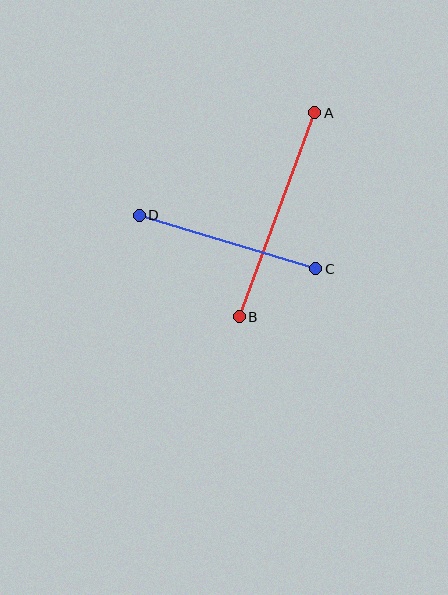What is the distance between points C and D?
The distance is approximately 185 pixels.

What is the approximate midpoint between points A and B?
The midpoint is at approximately (277, 215) pixels.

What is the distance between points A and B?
The distance is approximately 217 pixels.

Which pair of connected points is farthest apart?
Points A and B are farthest apart.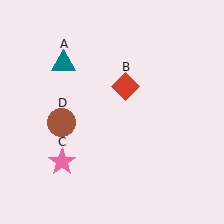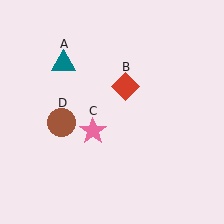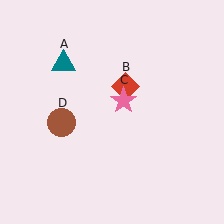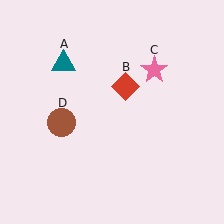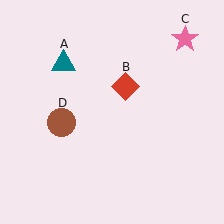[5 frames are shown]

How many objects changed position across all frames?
1 object changed position: pink star (object C).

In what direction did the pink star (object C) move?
The pink star (object C) moved up and to the right.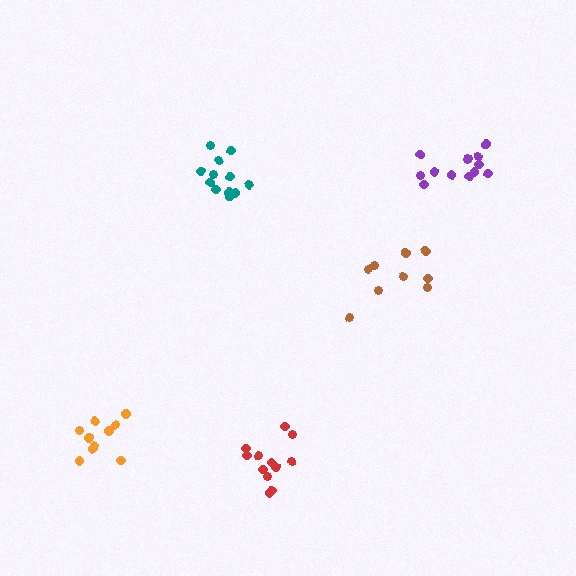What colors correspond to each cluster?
The clusters are colored: purple, red, teal, brown, orange.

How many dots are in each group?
Group 1: 13 dots, Group 2: 12 dots, Group 3: 12 dots, Group 4: 9 dots, Group 5: 10 dots (56 total).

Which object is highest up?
The purple cluster is topmost.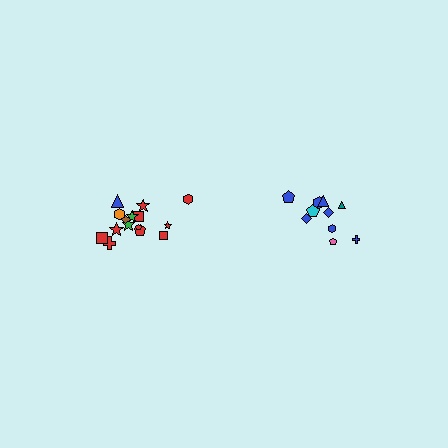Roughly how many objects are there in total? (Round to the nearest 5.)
Roughly 25 objects in total.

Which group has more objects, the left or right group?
The left group.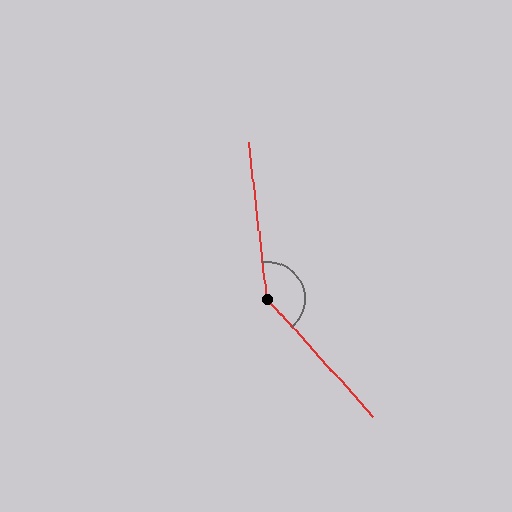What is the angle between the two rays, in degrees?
Approximately 144 degrees.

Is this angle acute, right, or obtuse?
It is obtuse.